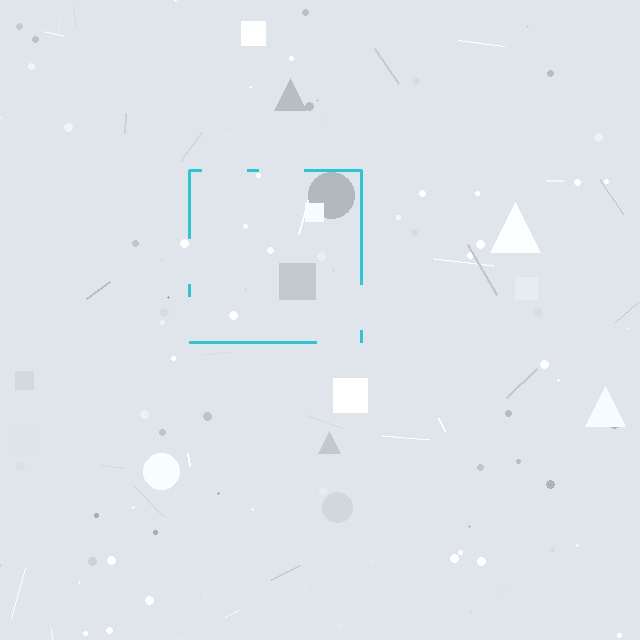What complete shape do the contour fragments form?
The contour fragments form a square.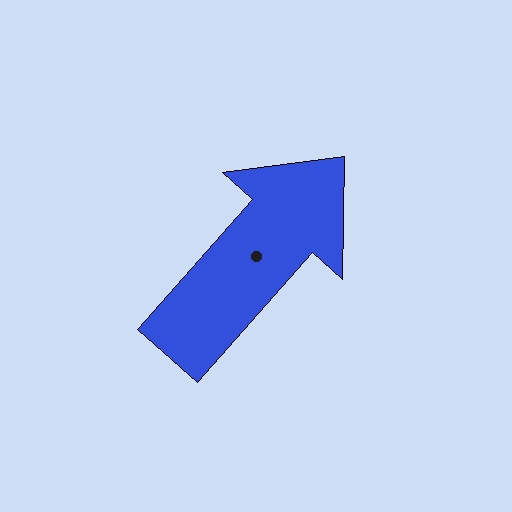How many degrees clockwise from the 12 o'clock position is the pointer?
Approximately 42 degrees.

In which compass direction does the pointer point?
Northeast.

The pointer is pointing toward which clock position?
Roughly 1 o'clock.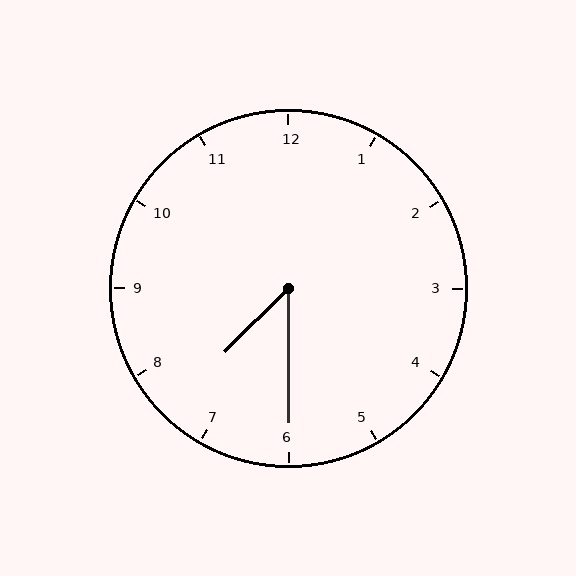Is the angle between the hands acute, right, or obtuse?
It is acute.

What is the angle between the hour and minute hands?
Approximately 45 degrees.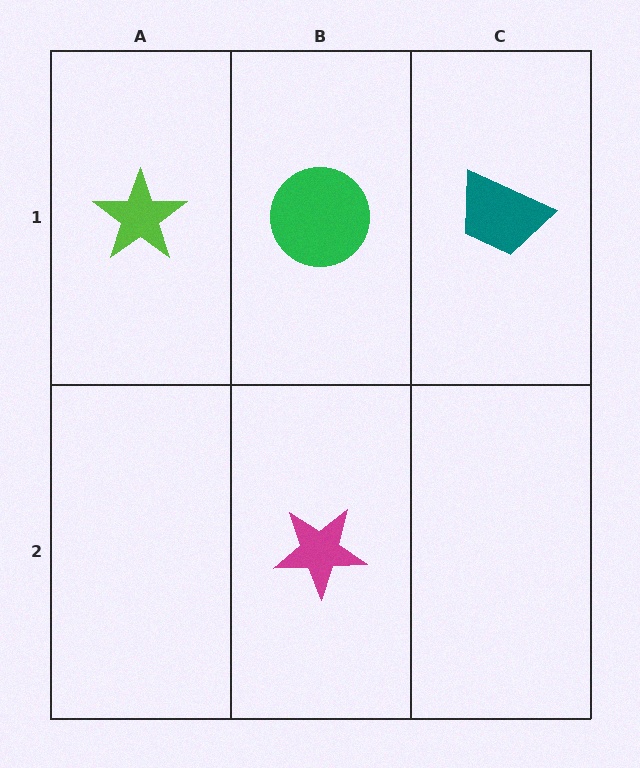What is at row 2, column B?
A magenta star.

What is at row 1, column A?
A lime star.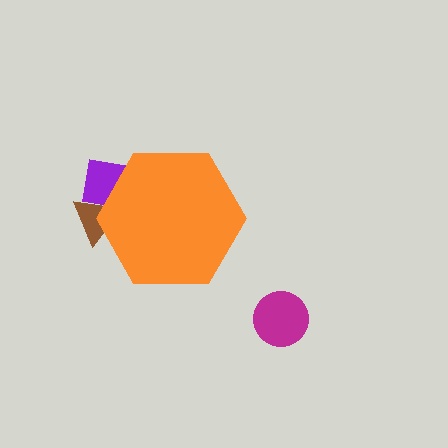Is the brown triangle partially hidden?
Yes, the brown triangle is partially hidden behind the orange hexagon.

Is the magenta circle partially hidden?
No, the magenta circle is fully visible.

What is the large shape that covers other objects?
An orange hexagon.